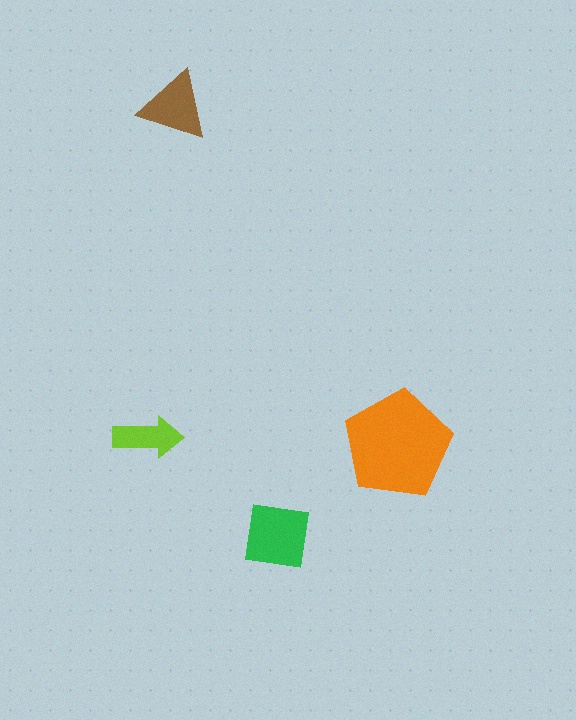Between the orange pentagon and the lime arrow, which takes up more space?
The orange pentagon.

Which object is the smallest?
The lime arrow.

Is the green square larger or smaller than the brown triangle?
Larger.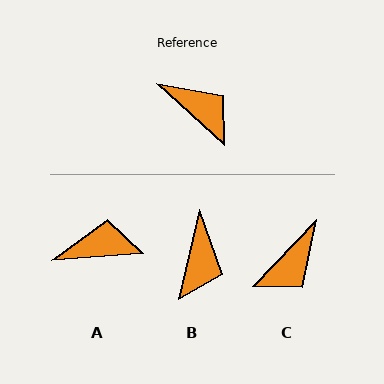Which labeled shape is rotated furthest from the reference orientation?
C, about 92 degrees away.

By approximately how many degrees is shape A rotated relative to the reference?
Approximately 46 degrees counter-clockwise.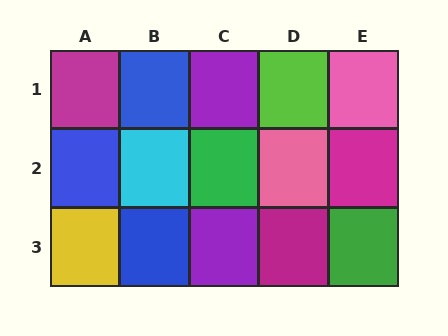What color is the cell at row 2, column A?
Blue.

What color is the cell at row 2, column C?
Green.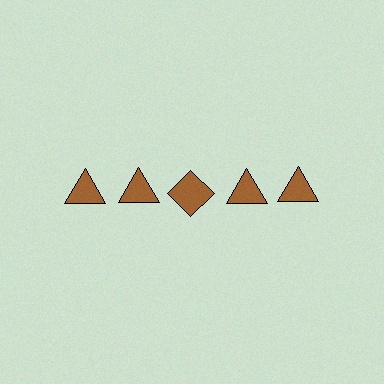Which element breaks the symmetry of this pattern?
The brown diamond in the top row, center column breaks the symmetry. All other shapes are brown triangles.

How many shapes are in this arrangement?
There are 5 shapes arranged in a grid pattern.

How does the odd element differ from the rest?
It has a different shape: diamond instead of triangle.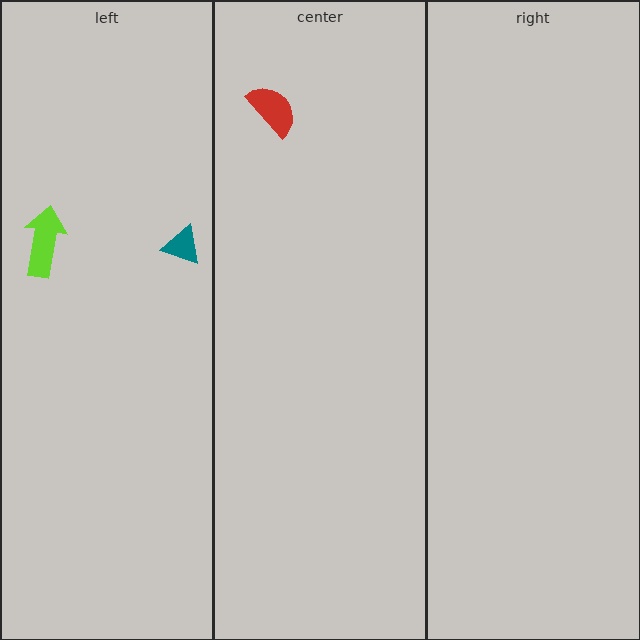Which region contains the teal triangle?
The left region.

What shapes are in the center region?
The red semicircle.